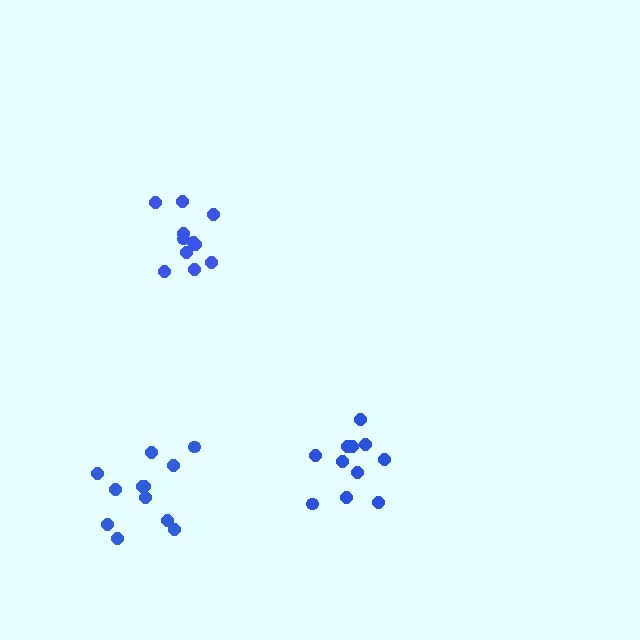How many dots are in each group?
Group 1: 11 dots, Group 2: 12 dots, Group 3: 11 dots (34 total).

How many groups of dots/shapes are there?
There are 3 groups.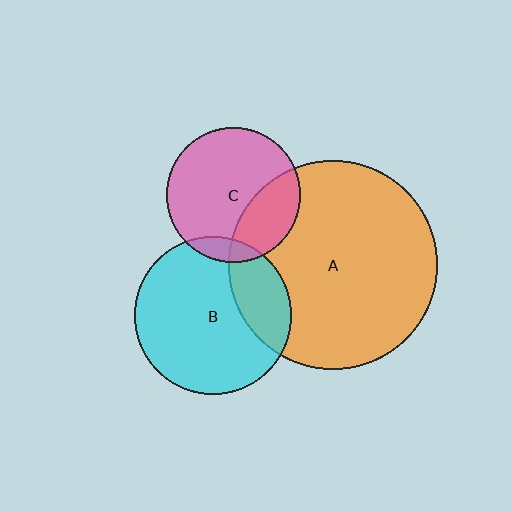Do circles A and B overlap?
Yes.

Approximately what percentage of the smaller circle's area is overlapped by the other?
Approximately 25%.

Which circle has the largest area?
Circle A (orange).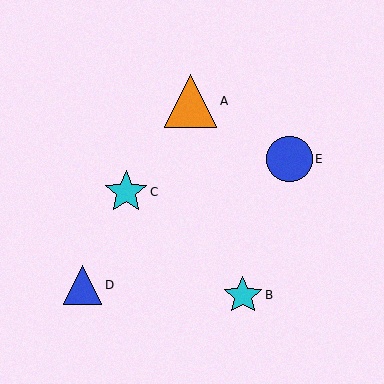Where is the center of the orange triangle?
The center of the orange triangle is at (191, 101).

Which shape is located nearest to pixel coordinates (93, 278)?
The blue triangle (labeled D) at (83, 285) is nearest to that location.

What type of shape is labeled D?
Shape D is a blue triangle.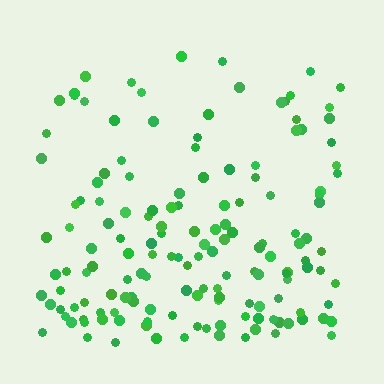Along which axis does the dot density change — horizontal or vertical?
Vertical.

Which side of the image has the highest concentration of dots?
The bottom.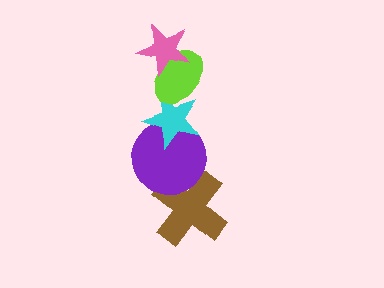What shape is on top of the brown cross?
The purple circle is on top of the brown cross.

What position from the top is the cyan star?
The cyan star is 3rd from the top.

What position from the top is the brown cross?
The brown cross is 5th from the top.